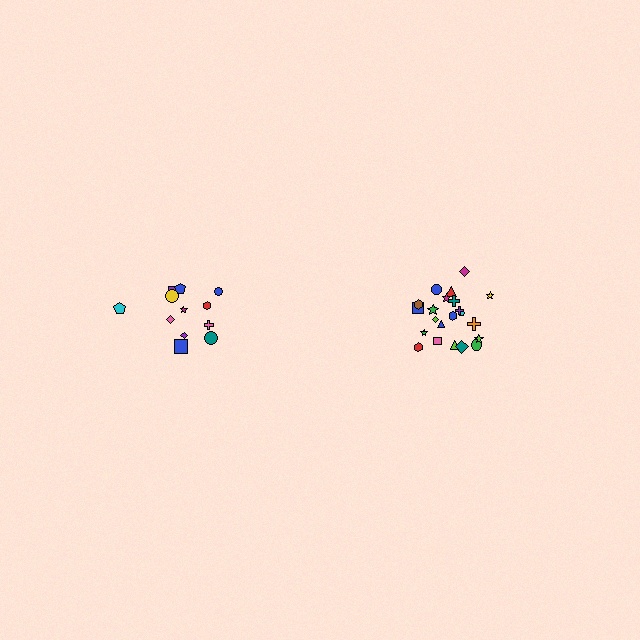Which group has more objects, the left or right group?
The right group.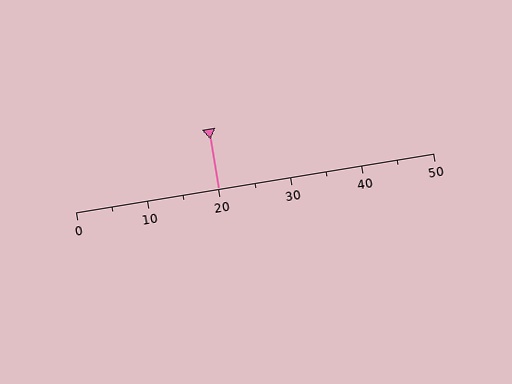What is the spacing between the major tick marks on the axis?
The major ticks are spaced 10 apart.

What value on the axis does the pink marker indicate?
The marker indicates approximately 20.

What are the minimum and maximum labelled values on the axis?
The axis runs from 0 to 50.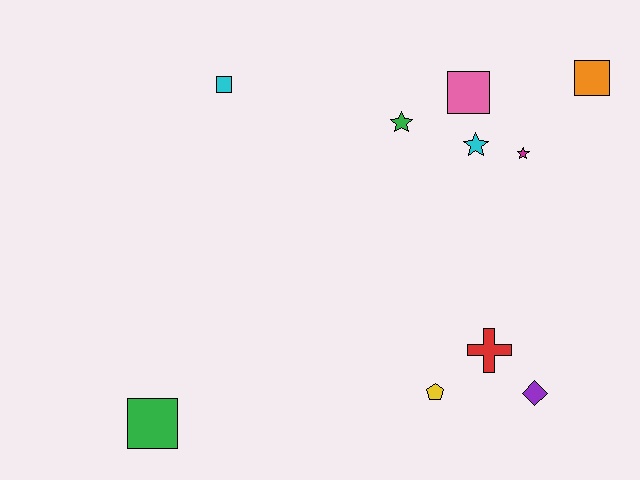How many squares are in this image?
There are 4 squares.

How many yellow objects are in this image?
There is 1 yellow object.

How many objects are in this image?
There are 10 objects.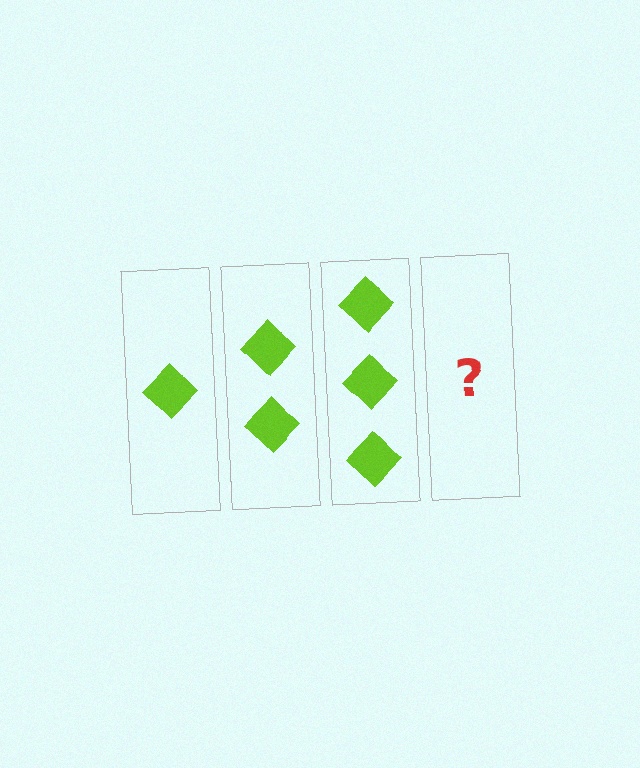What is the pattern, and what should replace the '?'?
The pattern is that each step adds one more diamond. The '?' should be 4 diamonds.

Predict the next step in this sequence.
The next step is 4 diamonds.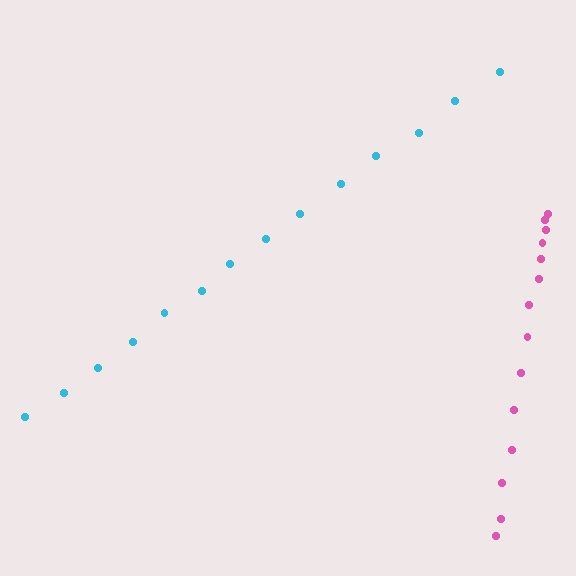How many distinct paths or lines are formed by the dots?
There are 2 distinct paths.